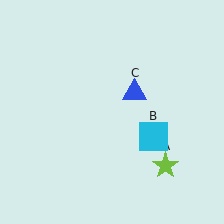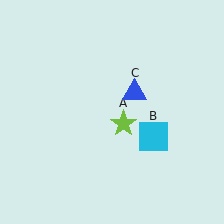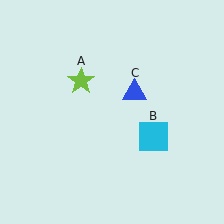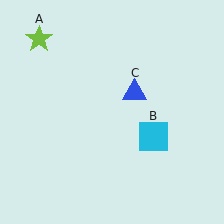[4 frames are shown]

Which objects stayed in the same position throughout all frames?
Cyan square (object B) and blue triangle (object C) remained stationary.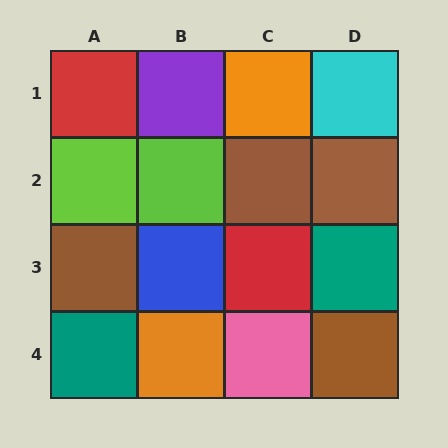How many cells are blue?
1 cell is blue.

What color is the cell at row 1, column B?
Purple.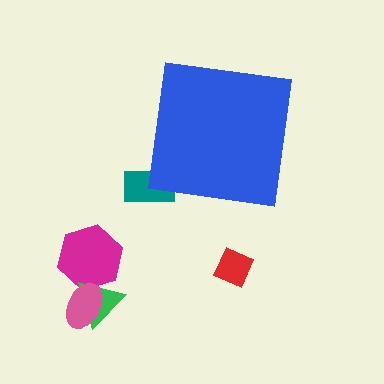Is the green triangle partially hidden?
No, the green triangle is fully visible.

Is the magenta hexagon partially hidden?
No, the magenta hexagon is fully visible.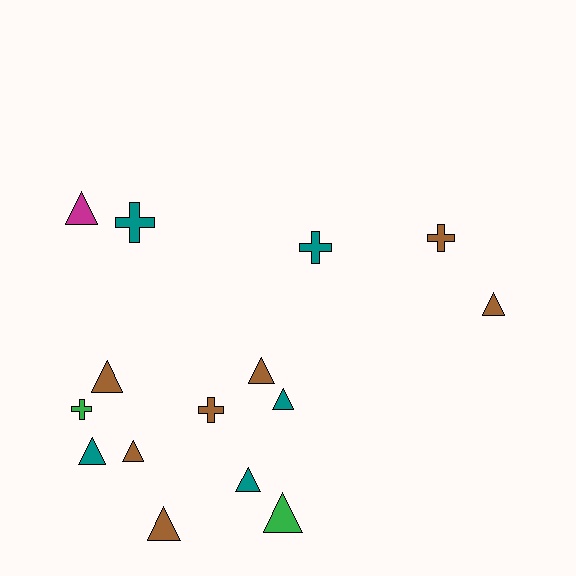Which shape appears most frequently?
Triangle, with 10 objects.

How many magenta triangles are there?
There is 1 magenta triangle.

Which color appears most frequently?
Brown, with 7 objects.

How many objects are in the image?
There are 15 objects.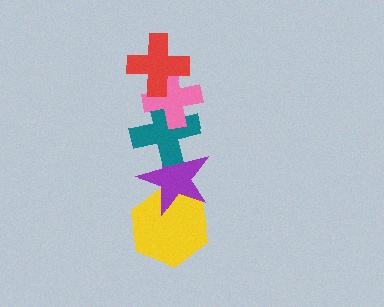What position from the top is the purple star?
The purple star is 4th from the top.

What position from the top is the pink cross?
The pink cross is 2nd from the top.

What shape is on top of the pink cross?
The red cross is on top of the pink cross.